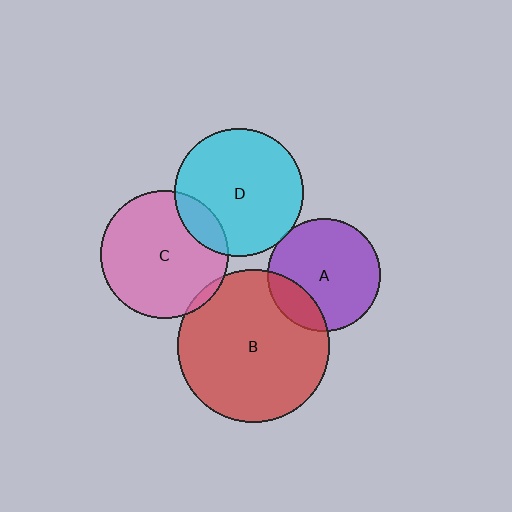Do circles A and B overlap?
Yes.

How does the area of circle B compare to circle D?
Approximately 1.4 times.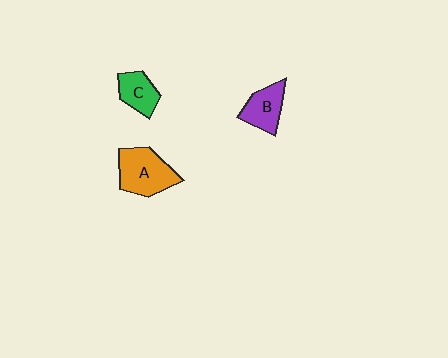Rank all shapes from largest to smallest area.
From largest to smallest: A (orange), B (purple), C (green).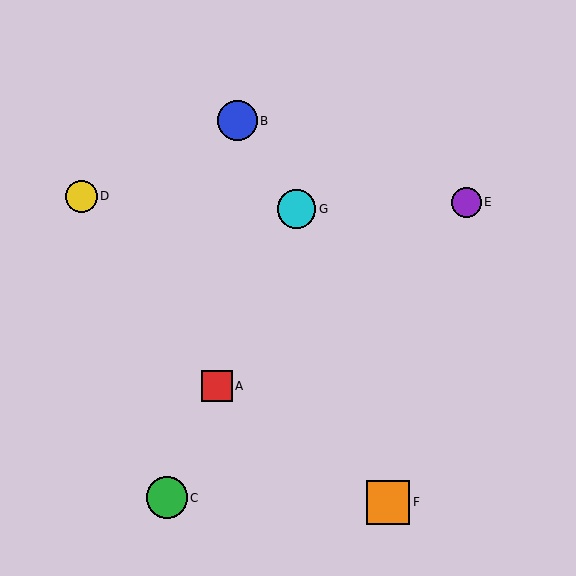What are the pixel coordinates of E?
Object E is at (467, 202).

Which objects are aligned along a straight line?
Objects A, C, G are aligned along a straight line.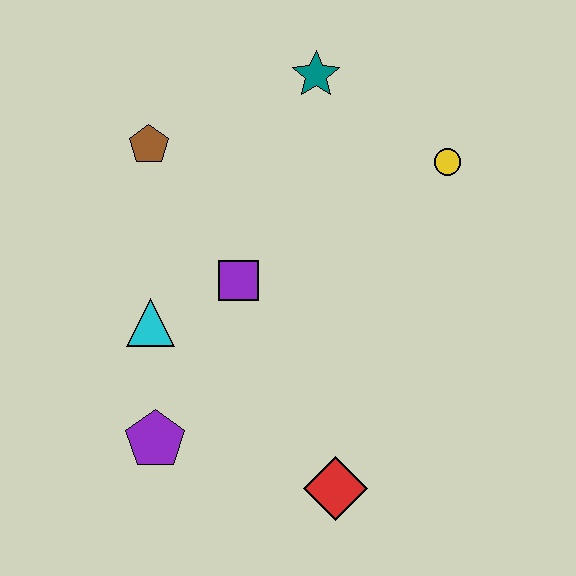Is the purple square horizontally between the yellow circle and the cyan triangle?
Yes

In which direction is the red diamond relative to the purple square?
The red diamond is below the purple square.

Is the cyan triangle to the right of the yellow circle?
No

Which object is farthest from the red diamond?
The teal star is farthest from the red diamond.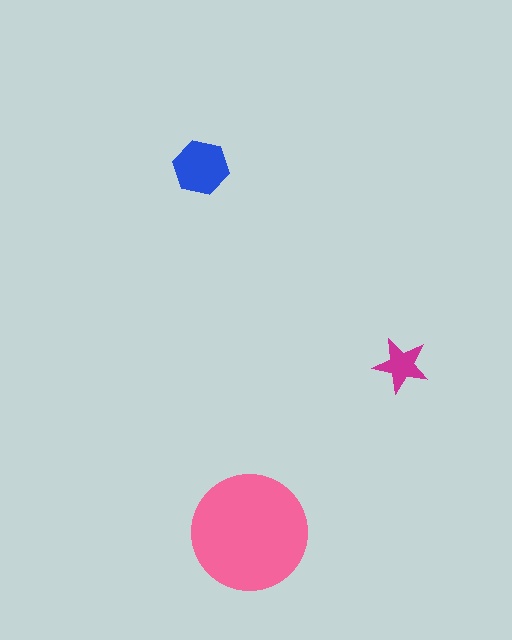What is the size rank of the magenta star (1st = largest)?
3rd.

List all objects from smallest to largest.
The magenta star, the blue hexagon, the pink circle.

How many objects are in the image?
There are 3 objects in the image.